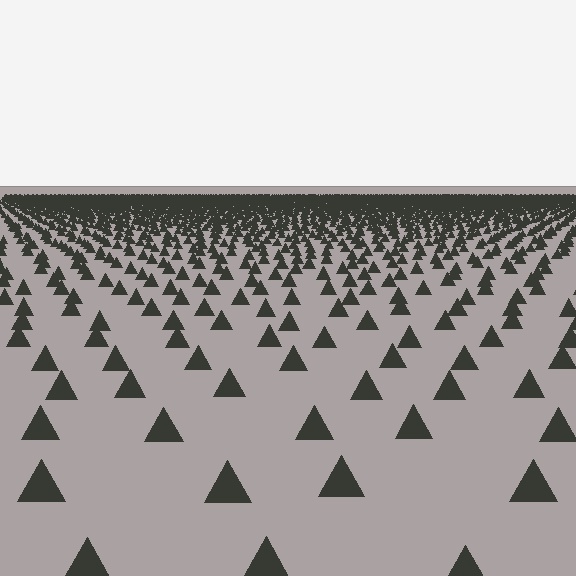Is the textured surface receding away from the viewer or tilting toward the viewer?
The surface is receding away from the viewer. Texture elements get smaller and denser toward the top.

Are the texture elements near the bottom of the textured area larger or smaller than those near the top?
Larger. Near the bottom, elements are closer to the viewer and appear at a bigger on-screen size.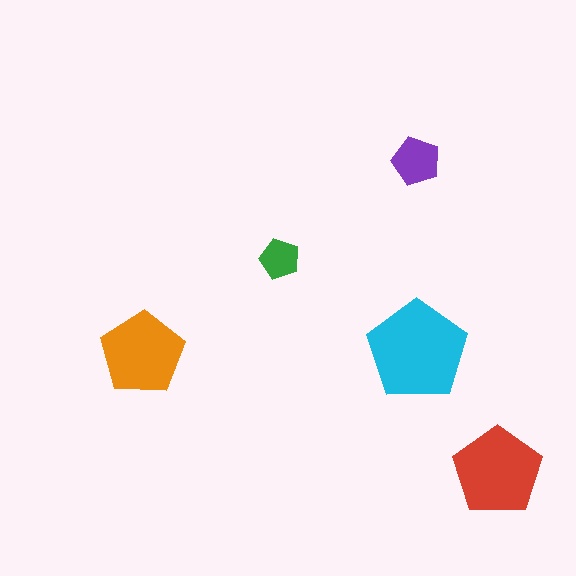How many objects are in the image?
There are 5 objects in the image.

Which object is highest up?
The purple pentagon is topmost.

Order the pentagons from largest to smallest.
the cyan one, the red one, the orange one, the purple one, the green one.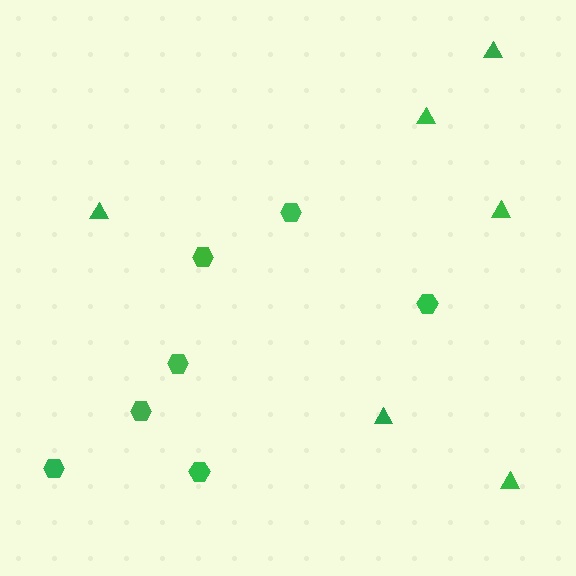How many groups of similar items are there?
There are 2 groups: one group of hexagons (7) and one group of triangles (6).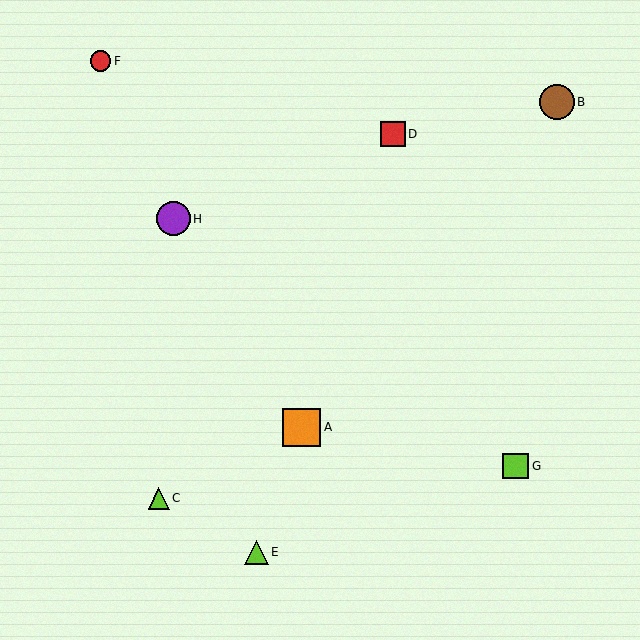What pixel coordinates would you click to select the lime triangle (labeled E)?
Click at (256, 552) to select the lime triangle E.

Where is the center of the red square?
The center of the red square is at (393, 134).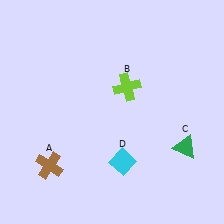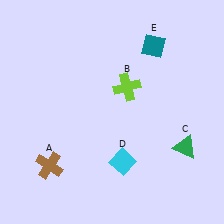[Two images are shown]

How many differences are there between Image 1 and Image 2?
There is 1 difference between the two images.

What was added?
A teal diamond (E) was added in Image 2.